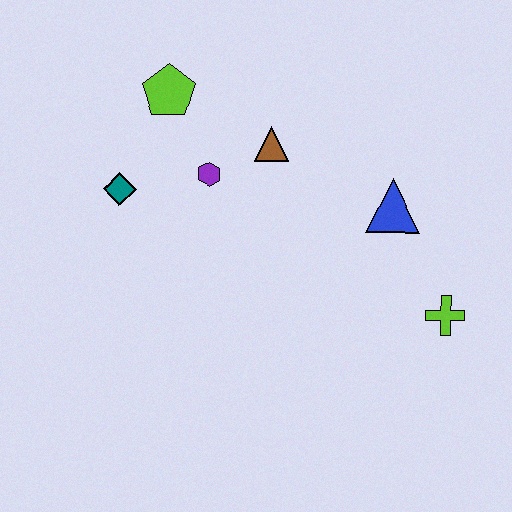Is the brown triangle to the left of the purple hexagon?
No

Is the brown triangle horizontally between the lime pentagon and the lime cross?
Yes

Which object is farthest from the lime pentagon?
The lime cross is farthest from the lime pentagon.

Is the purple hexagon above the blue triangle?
Yes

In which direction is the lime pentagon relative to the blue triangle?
The lime pentagon is to the left of the blue triangle.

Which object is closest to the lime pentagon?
The purple hexagon is closest to the lime pentagon.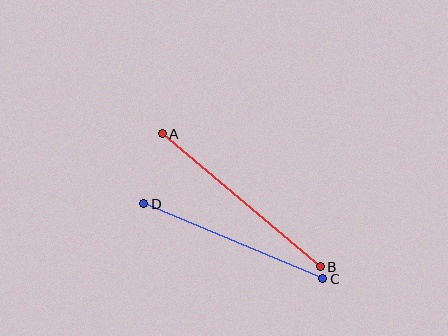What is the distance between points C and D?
The distance is approximately 194 pixels.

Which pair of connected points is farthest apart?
Points A and B are farthest apart.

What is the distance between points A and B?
The distance is approximately 207 pixels.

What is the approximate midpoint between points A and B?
The midpoint is at approximately (241, 200) pixels.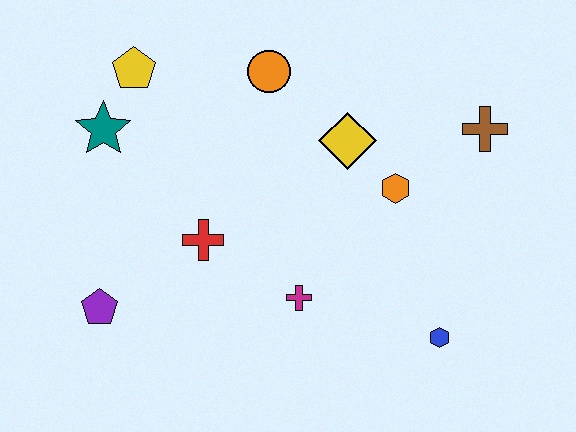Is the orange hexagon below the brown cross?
Yes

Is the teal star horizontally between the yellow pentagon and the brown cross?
No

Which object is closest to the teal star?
The yellow pentagon is closest to the teal star.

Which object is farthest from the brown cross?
The purple pentagon is farthest from the brown cross.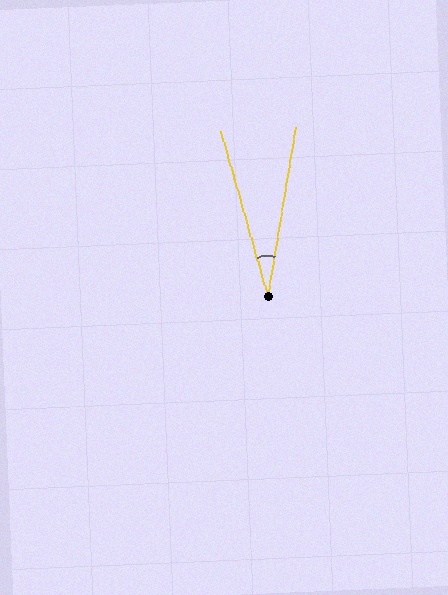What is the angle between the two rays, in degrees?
Approximately 25 degrees.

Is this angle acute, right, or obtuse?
It is acute.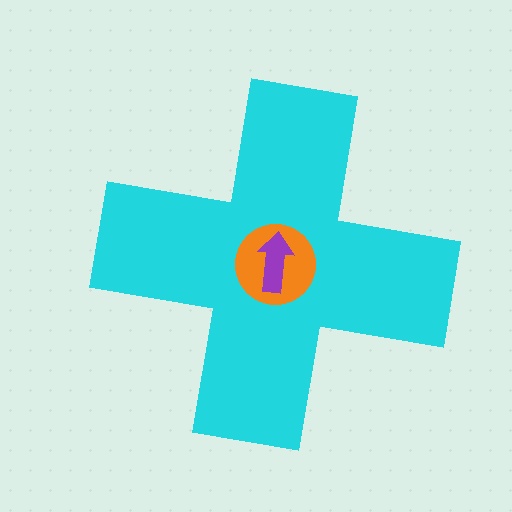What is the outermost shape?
The cyan cross.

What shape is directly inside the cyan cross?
The orange circle.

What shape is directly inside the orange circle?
The purple arrow.